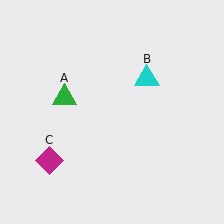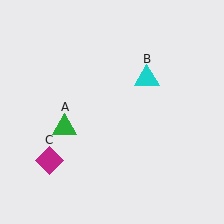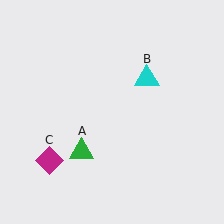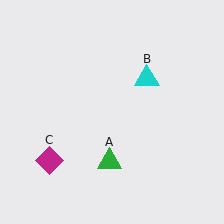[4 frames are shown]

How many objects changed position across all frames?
1 object changed position: green triangle (object A).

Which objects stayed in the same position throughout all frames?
Cyan triangle (object B) and magenta diamond (object C) remained stationary.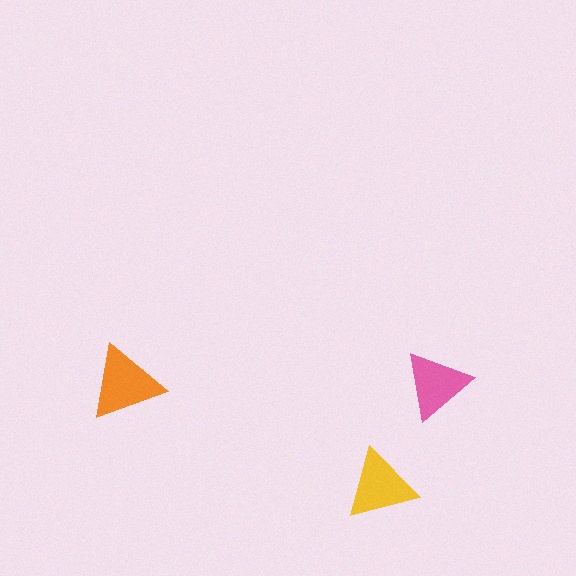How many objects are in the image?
There are 3 objects in the image.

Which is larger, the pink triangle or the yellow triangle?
The yellow one.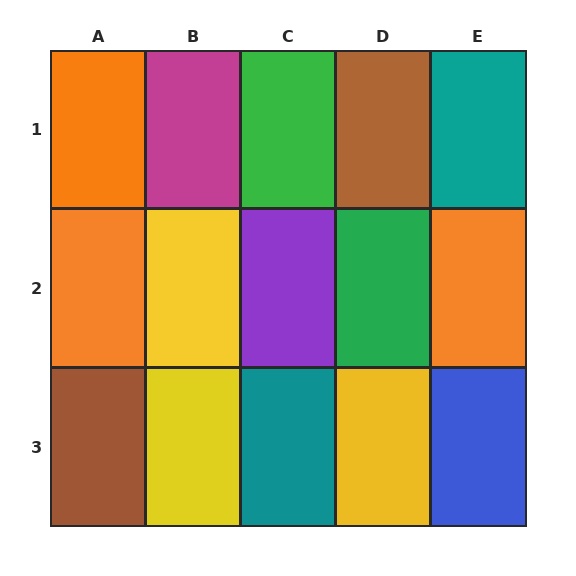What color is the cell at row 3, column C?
Teal.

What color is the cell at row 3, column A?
Brown.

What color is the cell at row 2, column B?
Yellow.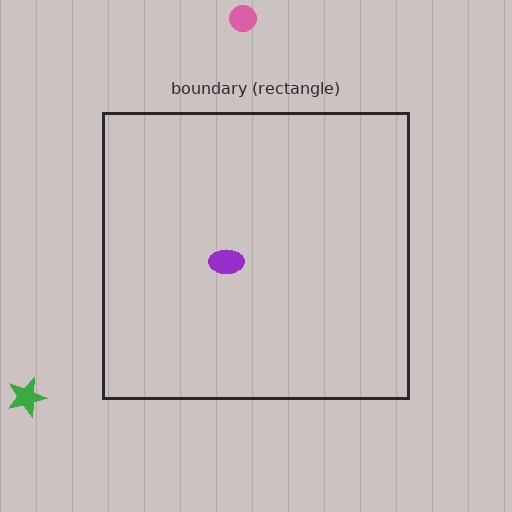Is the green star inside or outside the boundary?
Outside.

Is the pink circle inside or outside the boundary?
Outside.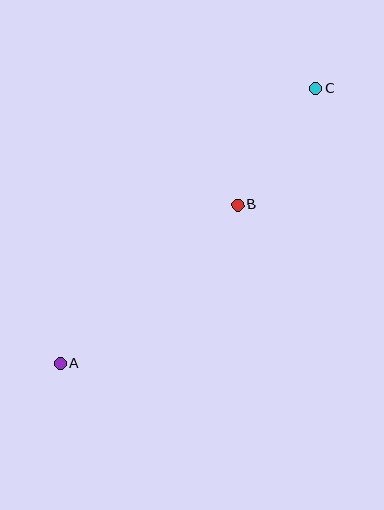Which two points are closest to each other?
Points B and C are closest to each other.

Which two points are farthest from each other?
Points A and C are farthest from each other.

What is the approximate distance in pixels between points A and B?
The distance between A and B is approximately 238 pixels.